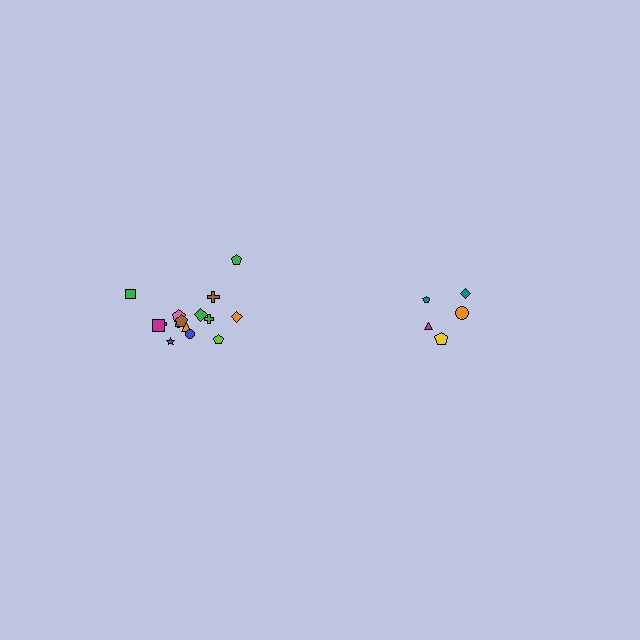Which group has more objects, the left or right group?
The left group.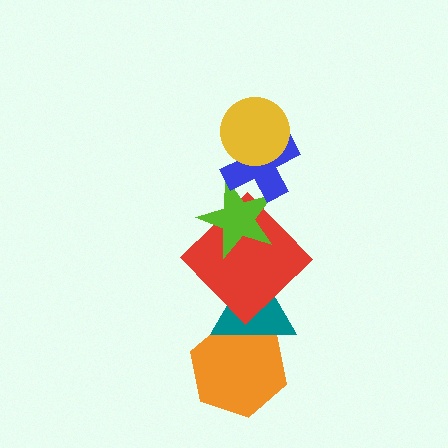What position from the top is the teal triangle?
The teal triangle is 5th from the top.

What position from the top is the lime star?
The lime star is 3rd from the top.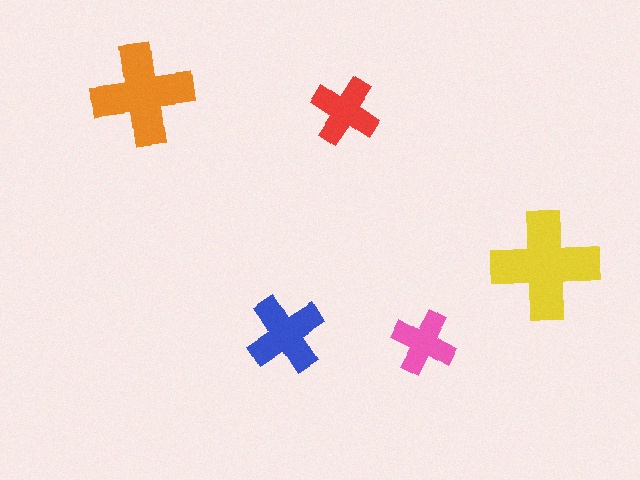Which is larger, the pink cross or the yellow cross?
The yellow one.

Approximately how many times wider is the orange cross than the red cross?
About 1.5 times wider.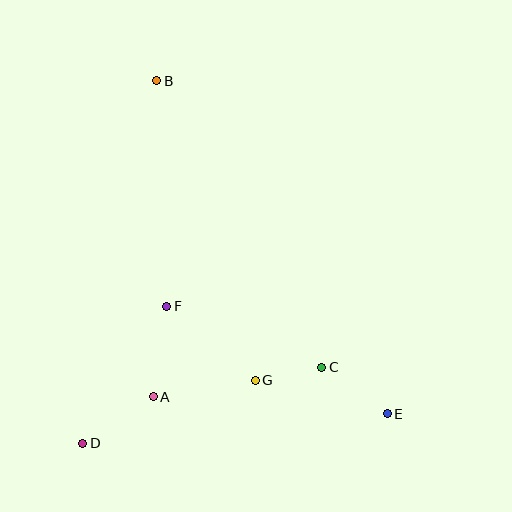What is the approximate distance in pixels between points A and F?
The distance between A and F is approximately 91 pixels.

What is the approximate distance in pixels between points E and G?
The distance between E and G is approximately 136 pixels.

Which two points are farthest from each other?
Points B and E are farthest from each other.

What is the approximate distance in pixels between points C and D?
The distance between C and D is approximately 251 pixels.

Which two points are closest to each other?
Points C and G are closest to each other.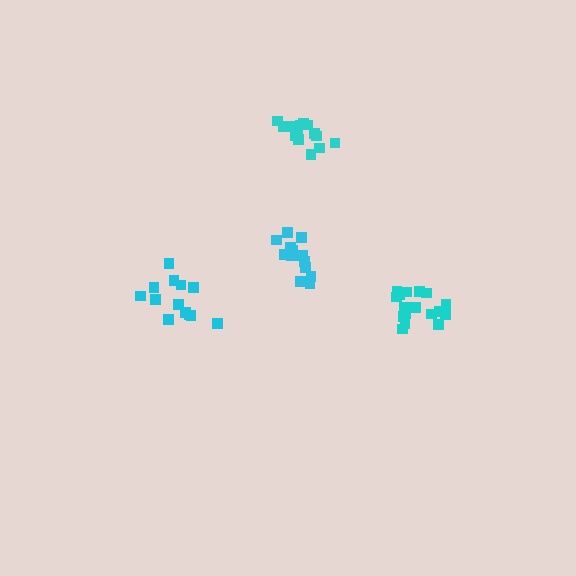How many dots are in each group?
Group 1: 15 dots, Group 2: 14 dots, Group 3: 17 dots, Group 4: 13 dots (59 total).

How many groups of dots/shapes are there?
There are 4 groups.